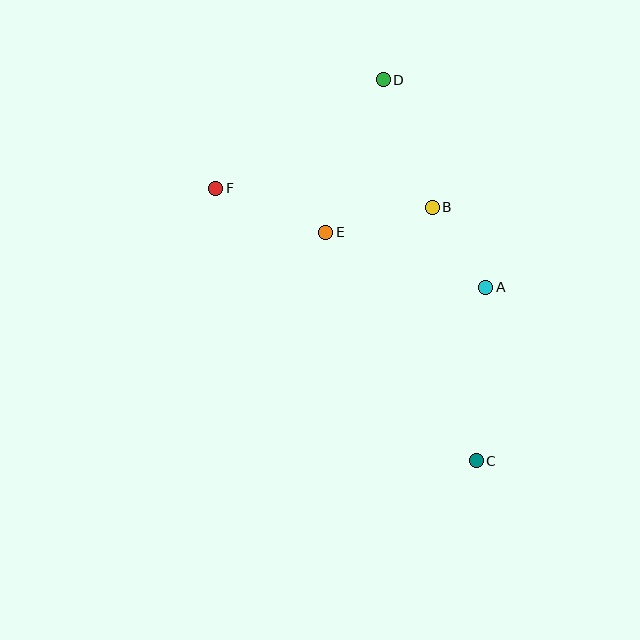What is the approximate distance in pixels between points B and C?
The distance between B and C is approximately 257 pixels.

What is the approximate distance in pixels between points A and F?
The distance between A and F is approximately 288 pixels.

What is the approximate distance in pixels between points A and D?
The distance between A and D is approximately 232 pixels.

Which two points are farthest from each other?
Points C and D are farthest from each other.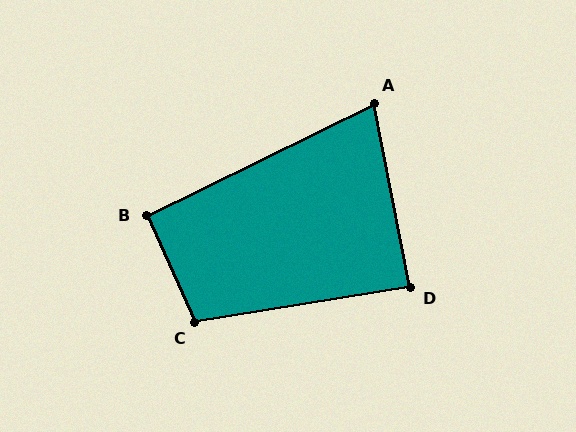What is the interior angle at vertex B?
Approximately 92 degrees (approximately right).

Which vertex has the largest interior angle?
C, at approximately 105 degrees.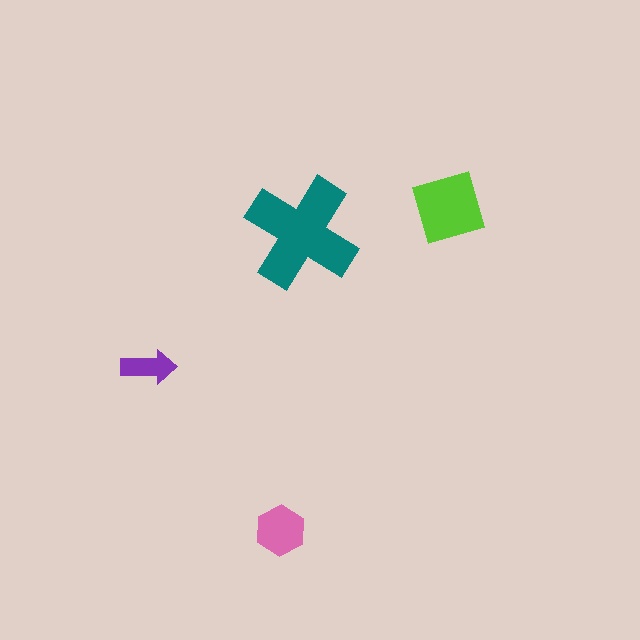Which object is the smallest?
The purple arrow.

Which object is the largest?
The teal cross.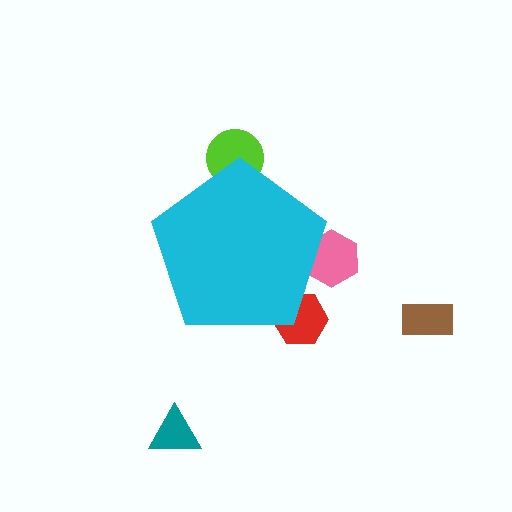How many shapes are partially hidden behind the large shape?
3 shapes are partially hidden.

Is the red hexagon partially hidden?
Yes, the red hexagon is partially hidden behind the cyan pentagon.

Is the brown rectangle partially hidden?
No, the brown rectangle is fully visible.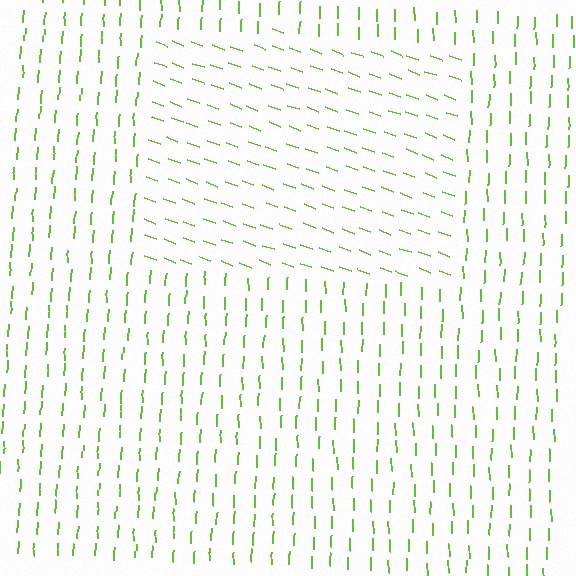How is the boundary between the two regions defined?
The boundary is defined purely by a change in line orientation (approximately 70 degrees difference). All lines are the same color and thickness.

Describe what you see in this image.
The image is filled with small lime line segments. A rectangle region in the image has lines oriented differently from the surrounding lines, creating a visible texture boundary.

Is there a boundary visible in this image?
Yes, there is a texture boundary formed by a change in line orientation.